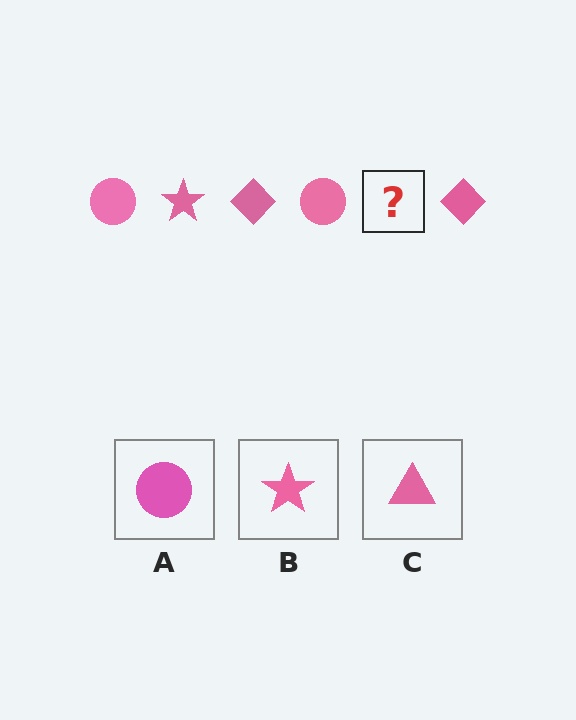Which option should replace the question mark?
Option B.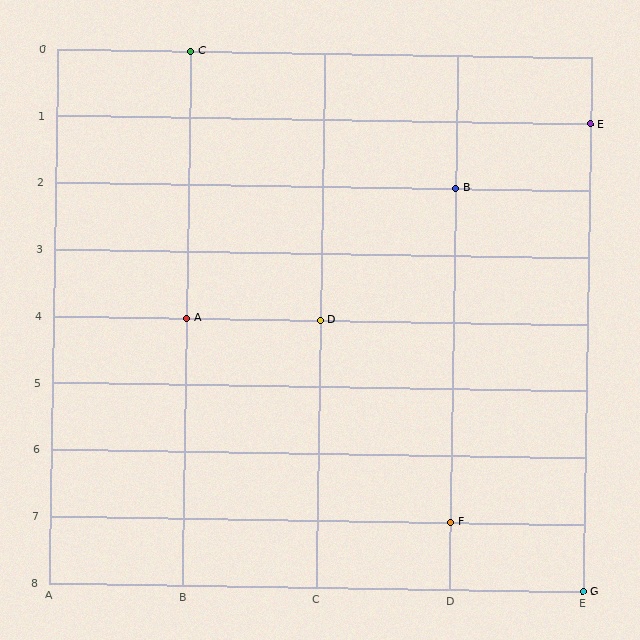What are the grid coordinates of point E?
Point E is at grid coordinates (E, 1).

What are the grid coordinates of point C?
Point C is at grid coordinates (B, 0).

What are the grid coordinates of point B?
Point B is at grid coordinates (D, 2).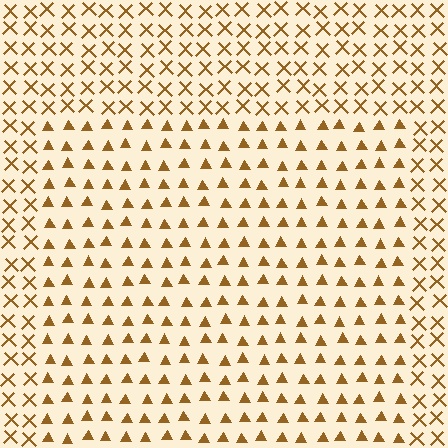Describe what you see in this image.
The image is filled with small brown elements arranged in a uniform grid. A rectangle-shaped region contains triangles, while the surrounding area contains X marks. The boundary is defined purely by the change in element shape.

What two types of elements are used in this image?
The image uses triangles inside the rectangle region and X marks outside it.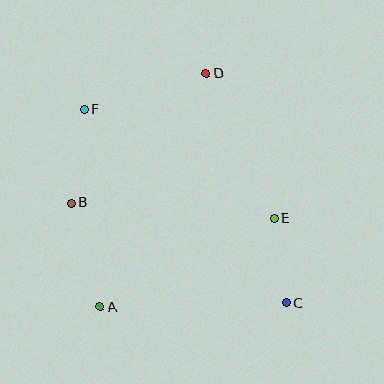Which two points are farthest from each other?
Points C and F are farthest from each other.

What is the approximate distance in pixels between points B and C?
The distance between B and C is approximately 237 pixels.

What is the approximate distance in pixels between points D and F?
The distance between D and F is approximately 127 pixels.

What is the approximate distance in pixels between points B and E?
The distance between B and E is approximately 203 pixels.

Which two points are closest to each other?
Points C and E are closest to each other.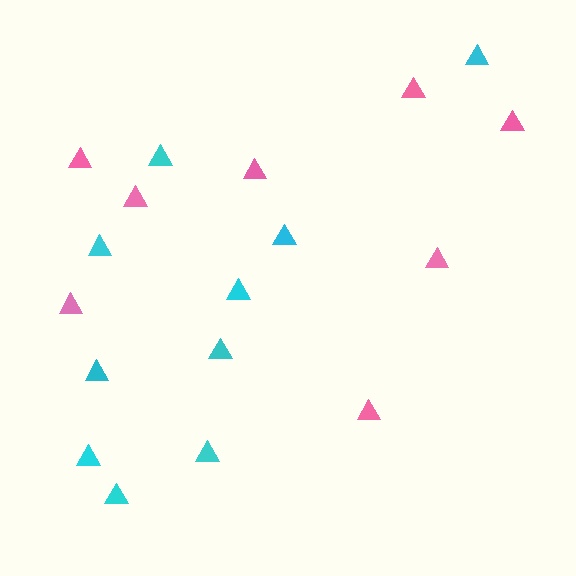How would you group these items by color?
There are 2 groups: one group of pink triangles (8) and one group of cyan triangles (10).